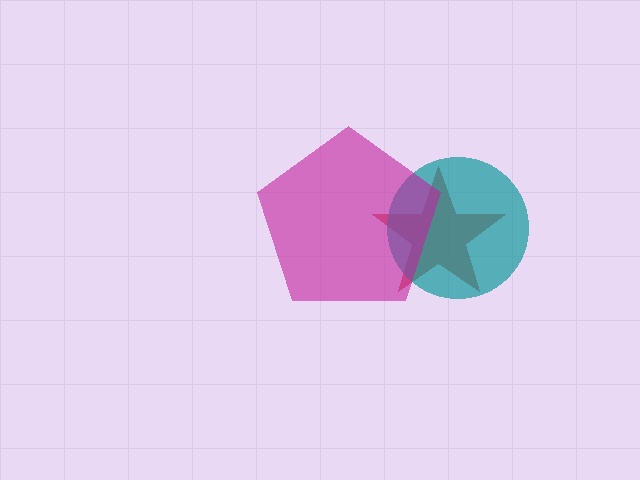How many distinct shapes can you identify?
There are 3 distinct shapes: a red star, a teal circle, a magenta pentagon.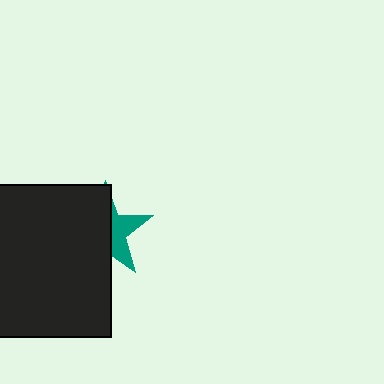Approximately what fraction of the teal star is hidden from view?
Roughly 62% of the teal star is hidden behind the black square.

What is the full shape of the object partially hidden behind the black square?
The partially hidden object is a teal star.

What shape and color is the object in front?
The object in front is a black square.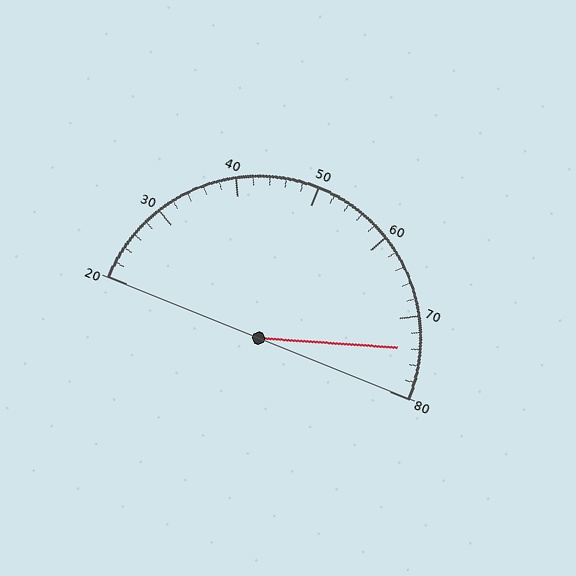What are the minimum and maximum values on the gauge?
The gauge ranges from 20 to 80.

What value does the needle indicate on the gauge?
The needle indicates approximately 74.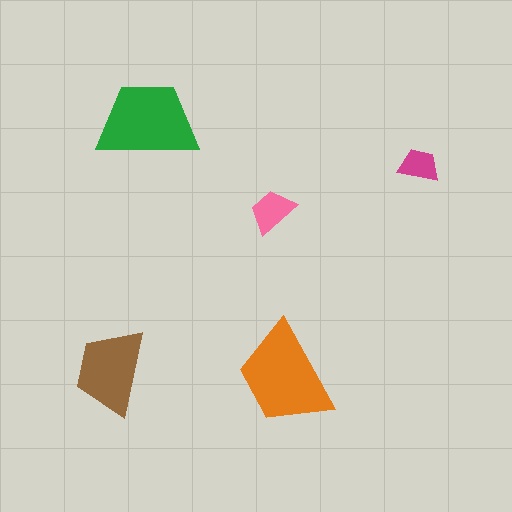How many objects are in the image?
There are 5 objects in the image.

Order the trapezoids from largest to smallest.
the orange one, the green one, the brown one, the pink one, the magenta one.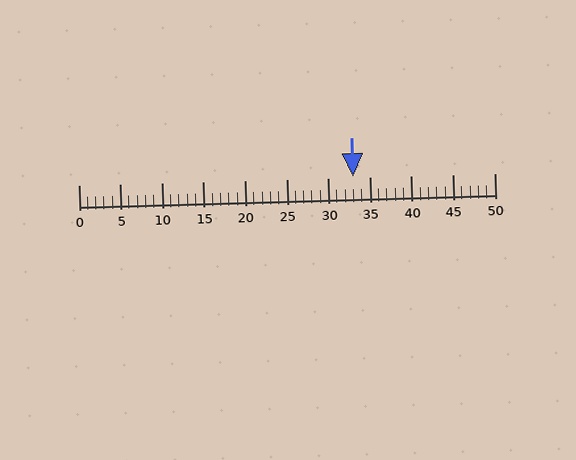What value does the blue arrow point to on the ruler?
The blue arrow points to approximately 33.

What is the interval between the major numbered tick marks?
The major tick marks are spaced 5 units apart.